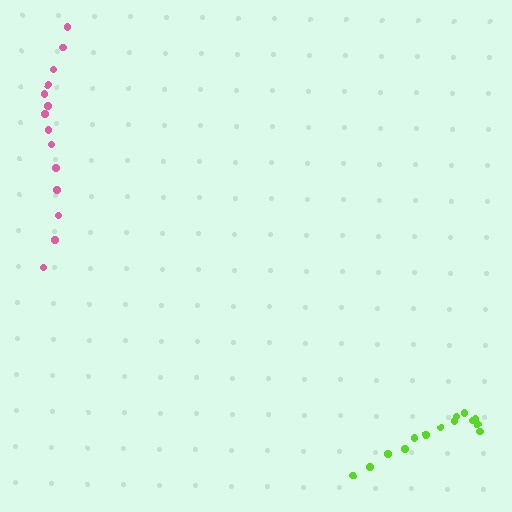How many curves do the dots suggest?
There are 2 distinct paths.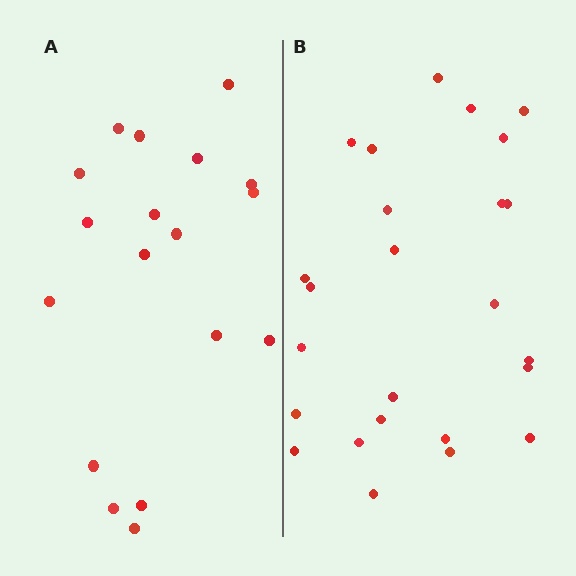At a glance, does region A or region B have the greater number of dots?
Region B (the right region) has more dots.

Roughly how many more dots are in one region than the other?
Region B has roughly 8 or so more dots than region A.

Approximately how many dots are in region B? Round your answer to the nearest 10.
About 20 dots. (The exact count is 25, which rounds to 20.)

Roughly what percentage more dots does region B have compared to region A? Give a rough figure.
About 40% more.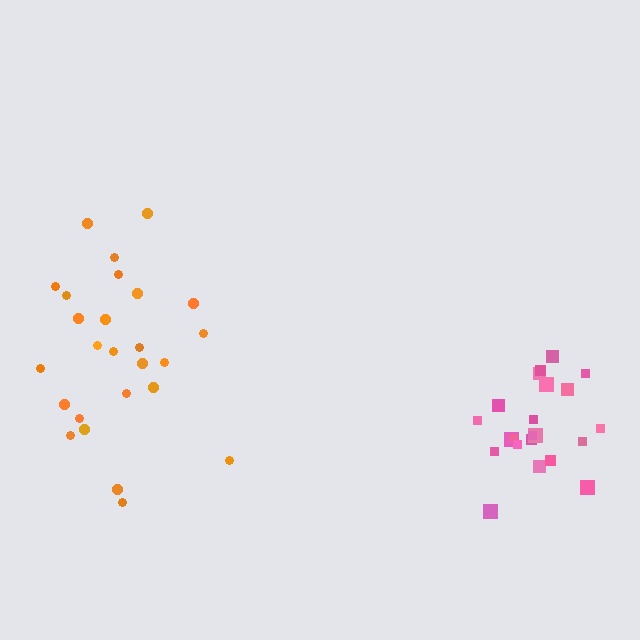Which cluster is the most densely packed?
Pink.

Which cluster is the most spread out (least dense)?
Orange.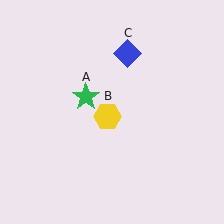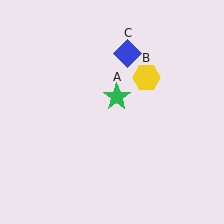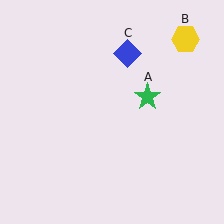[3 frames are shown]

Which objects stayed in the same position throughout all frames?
Blue diamond (object C) remained stationary.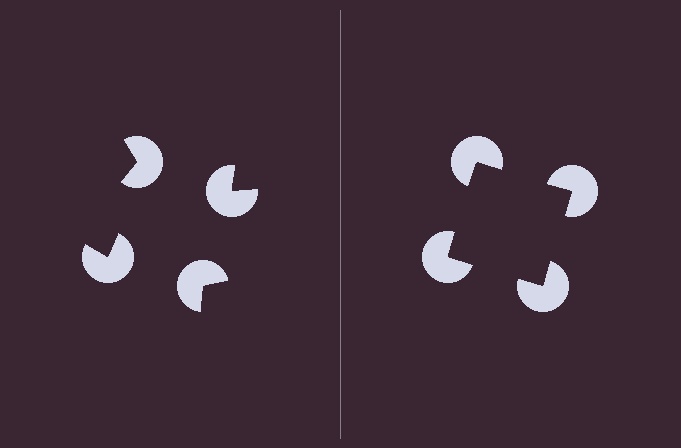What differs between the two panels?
The pac-man discs are positioned identically on both sides; only the wedge orientations differ. On the right they align to a square; on the left they are misaligned.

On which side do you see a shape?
An illusory square appears on the right side. On the left side the wedge cuts are rotated, so no coherent shape forms.